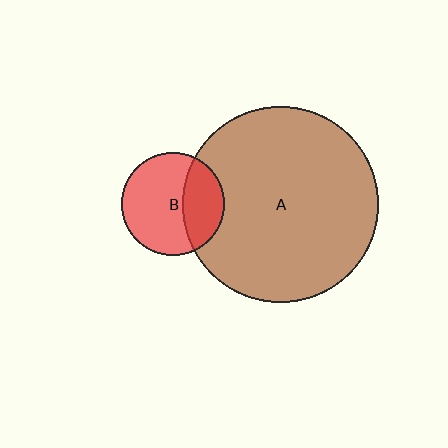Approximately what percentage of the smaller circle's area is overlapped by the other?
Approximately 35%.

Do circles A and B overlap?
Yes.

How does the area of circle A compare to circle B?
Approximately 3.6 times.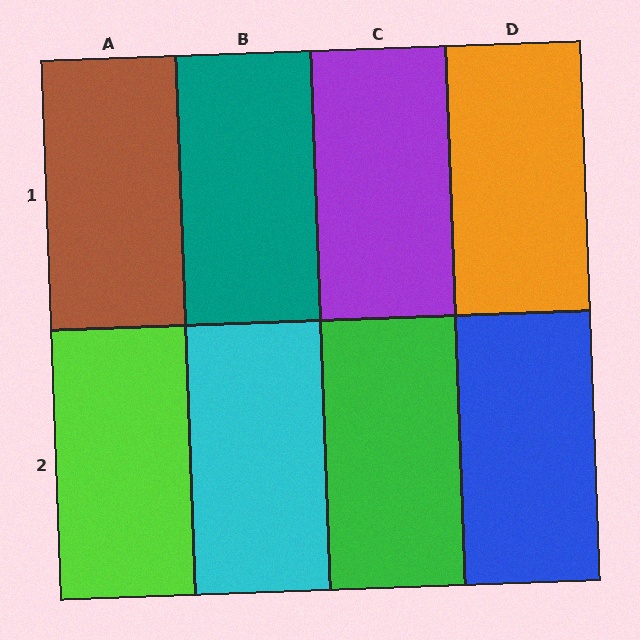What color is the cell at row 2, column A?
Lime.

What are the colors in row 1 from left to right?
Brown, teal, purple, orange.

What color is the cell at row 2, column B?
Cyan.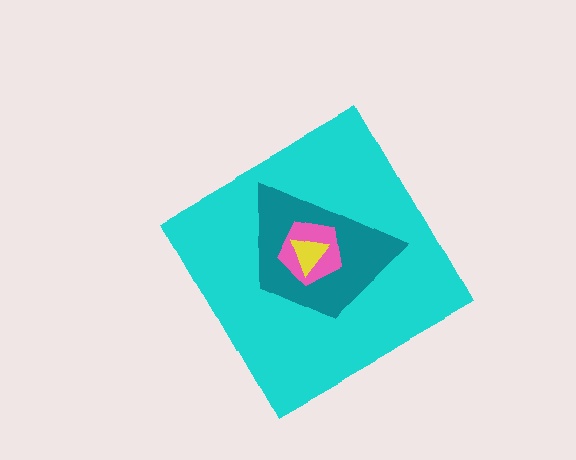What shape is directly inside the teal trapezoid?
The pink pentagon.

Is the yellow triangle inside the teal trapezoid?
Yes.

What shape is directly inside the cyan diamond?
The teal trapezoid.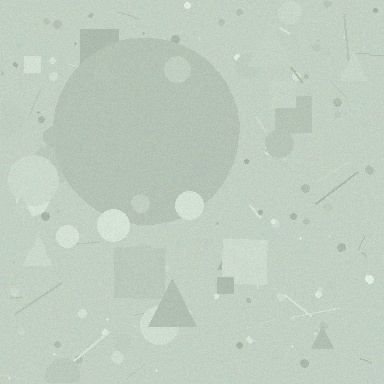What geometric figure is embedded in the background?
A circle is embedded in the background.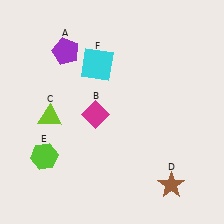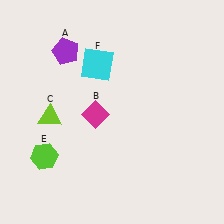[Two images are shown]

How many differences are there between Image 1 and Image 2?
There is 1 difference between the two images.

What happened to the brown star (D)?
The brown star (D) was removed in Image 2. It was in the bottom-right area of Image 1.